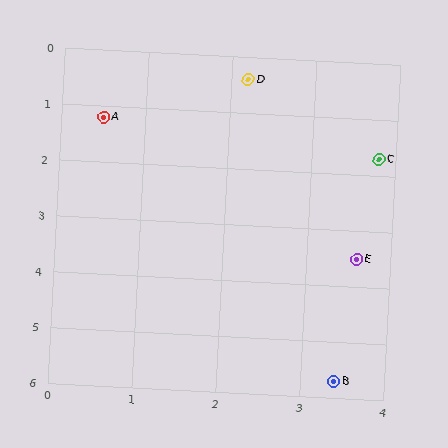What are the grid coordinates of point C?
Point C is at approximately (3.8, 1.7).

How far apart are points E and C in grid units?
Points E and C are about 1.8 grid units apart.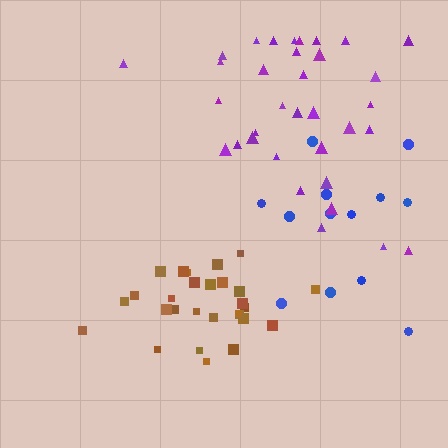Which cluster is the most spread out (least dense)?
Blue.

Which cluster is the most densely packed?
Brown.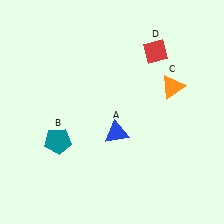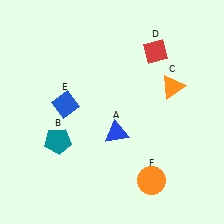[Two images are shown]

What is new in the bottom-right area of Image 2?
An orange circle (F) was added in the bottom-right area of Image 2.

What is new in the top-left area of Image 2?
A blue diamond (E) was added in the top-left area of Image 2.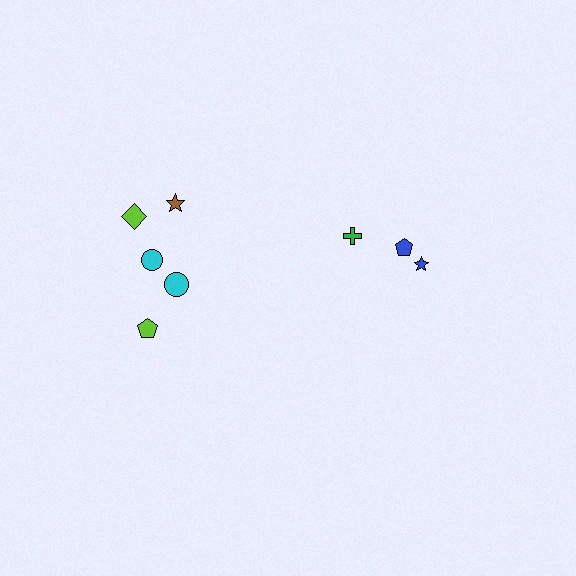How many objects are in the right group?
There are 3 objects.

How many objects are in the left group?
There are 5 objects.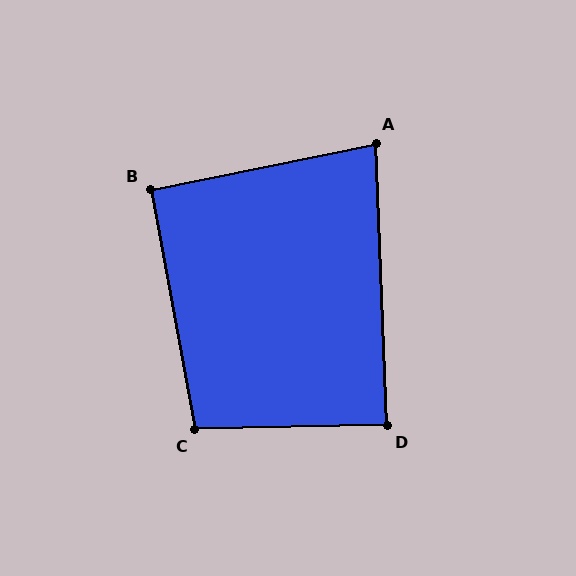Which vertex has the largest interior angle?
C, at approximately 99 degrees.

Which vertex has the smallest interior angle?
A, at approximately 81 degrees.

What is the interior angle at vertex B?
Approximately 91 degrees (approximately right).